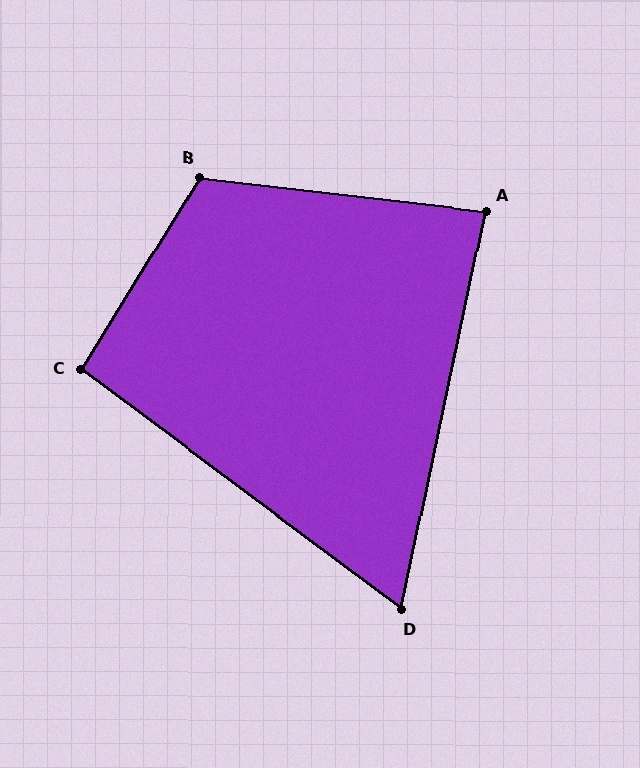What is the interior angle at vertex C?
Approximately 95 degrees (obtuse).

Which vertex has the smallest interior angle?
D, at approximately 65 degrees.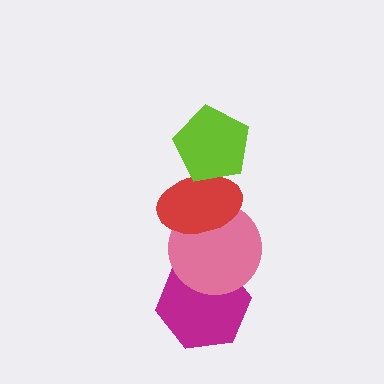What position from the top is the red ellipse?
The red ellipse is 2nd from the top.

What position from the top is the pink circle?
The pink circle is 3rd from the top.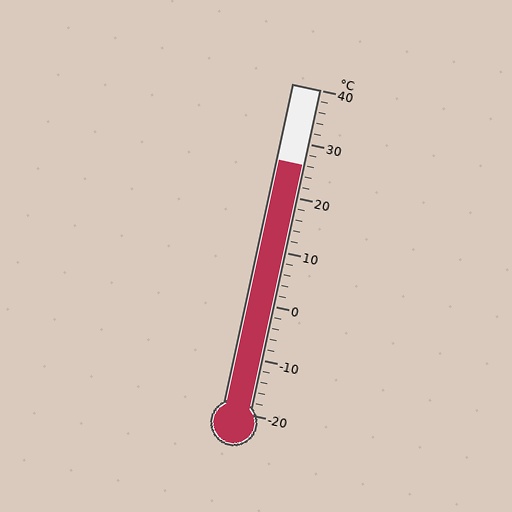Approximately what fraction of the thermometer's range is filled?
The thermometer is filled to approximately 75% of its range.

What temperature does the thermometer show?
The thermometer shows approximately 26°C.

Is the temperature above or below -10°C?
The temperature is above -10°C.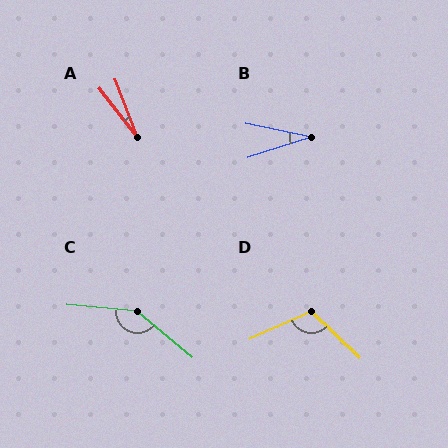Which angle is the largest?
C, at approximately 145 degrees.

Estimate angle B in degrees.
Approximately 30 degrees.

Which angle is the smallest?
A, at approximately 16 degrees.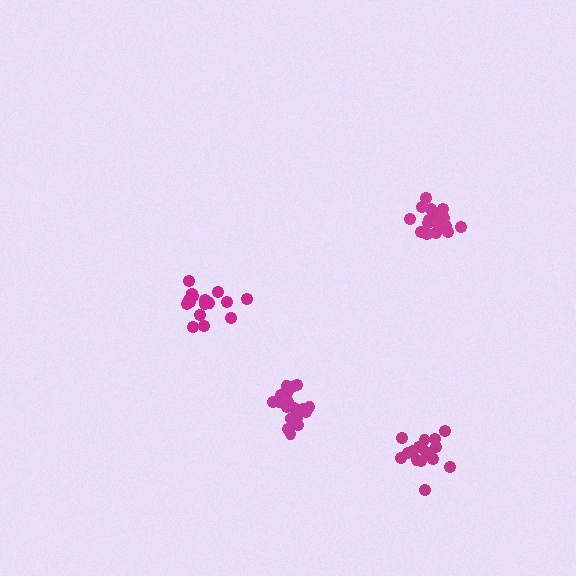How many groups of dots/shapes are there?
There are 4 groups.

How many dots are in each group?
Group 1: 21 dots, Group 2: 16 dots, Group 3: 17 dots, Group 4: 16 dots (70 total).